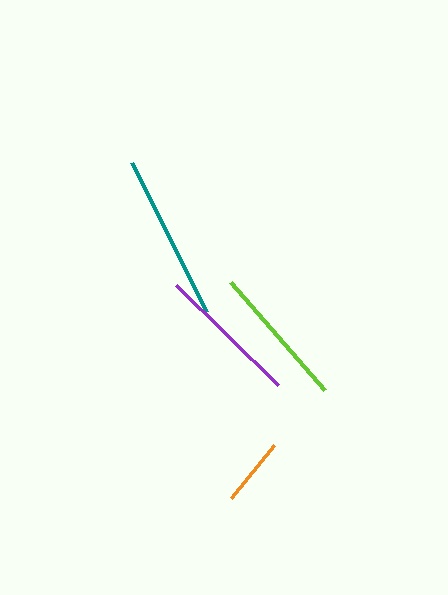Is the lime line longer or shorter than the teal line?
The teal line is longer than the lime line.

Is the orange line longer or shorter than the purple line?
The purple line is longer than the orange line.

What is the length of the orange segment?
The orange segment is approximately 68 pixels long.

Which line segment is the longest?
The teal line is the longest at approximately 167 pixels.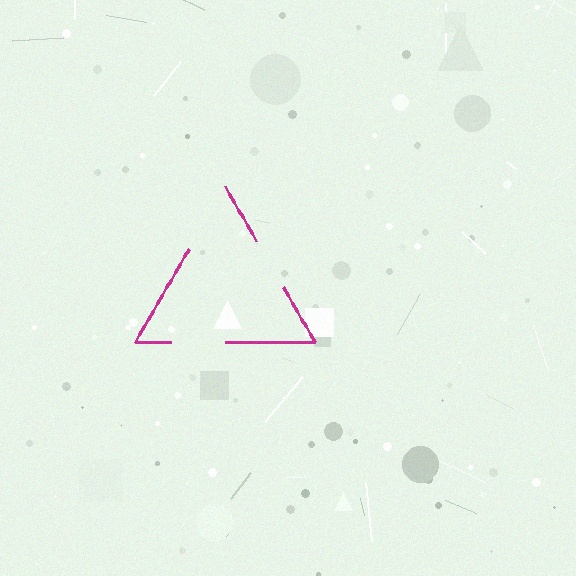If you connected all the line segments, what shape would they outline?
They would outline a triangle.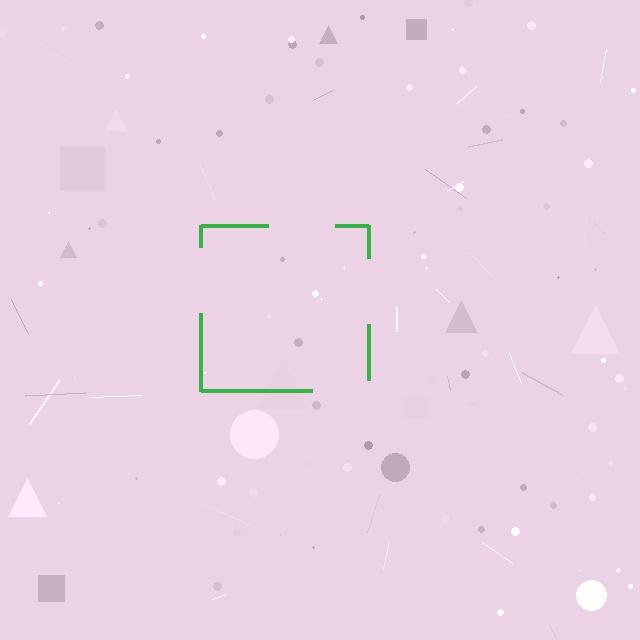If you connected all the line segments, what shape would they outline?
They would outline a square.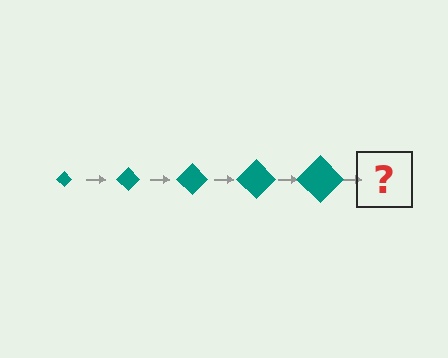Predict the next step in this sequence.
The next step is a teal diamond, larger than the previous one.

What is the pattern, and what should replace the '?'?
The pattern is that the diamond gets progressively larger each step. The '?' should be a teal diamond, larger than the previous one.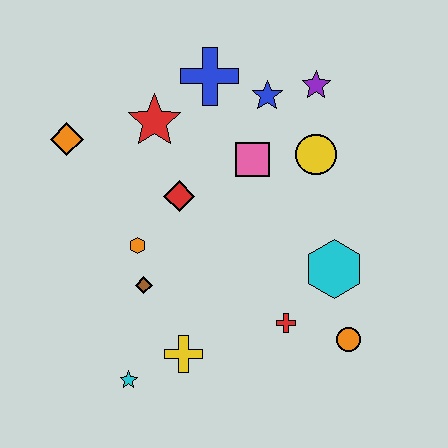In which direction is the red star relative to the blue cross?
The red star is to the left of the blue cross.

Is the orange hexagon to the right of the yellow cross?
No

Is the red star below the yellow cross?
No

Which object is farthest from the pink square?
The cyan star is farthest from the pink square.